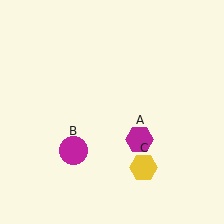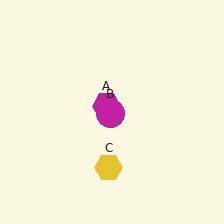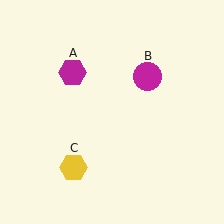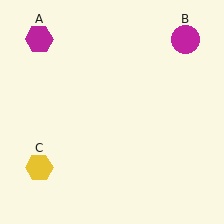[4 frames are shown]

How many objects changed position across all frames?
3 objects changed position: magenta hexagon (object A), magenta circle (object B), yellow hexagon (object C).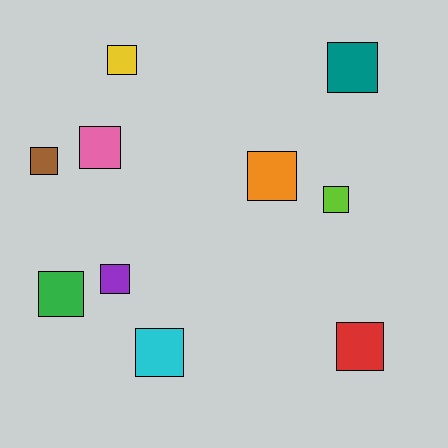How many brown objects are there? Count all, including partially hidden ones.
There is 1 brown object.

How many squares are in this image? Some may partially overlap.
There are 10 squares.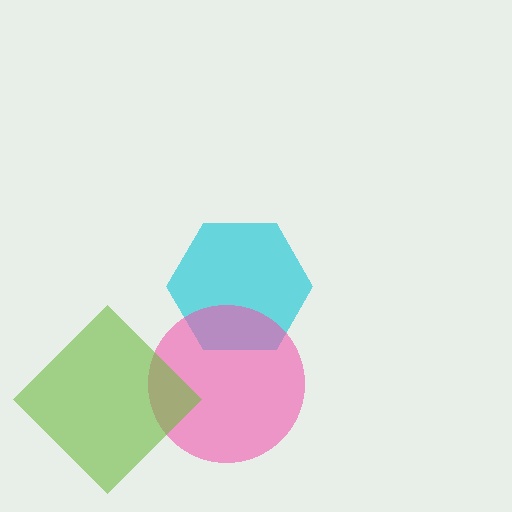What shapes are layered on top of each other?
The layered shapes are: a cyan hexagon, a pink circle, a lime diamond.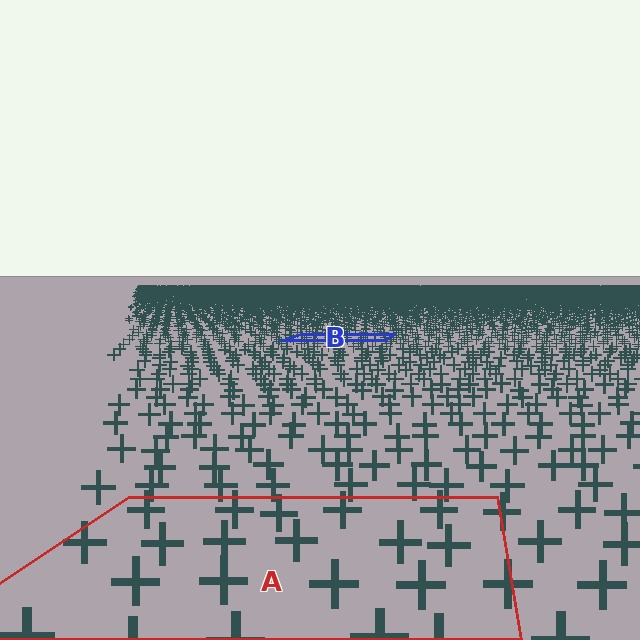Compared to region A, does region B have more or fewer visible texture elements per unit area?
Region B has more texture elements per unit area — they are packed more densely because it is farther away.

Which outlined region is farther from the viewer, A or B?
Region B is farther from the viewer — the texture elements inside it appear smaller and more densely packed.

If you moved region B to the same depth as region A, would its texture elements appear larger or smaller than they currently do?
They would appear larger. At a closer depth, the same texture elements are projected at a bigger on-screen size.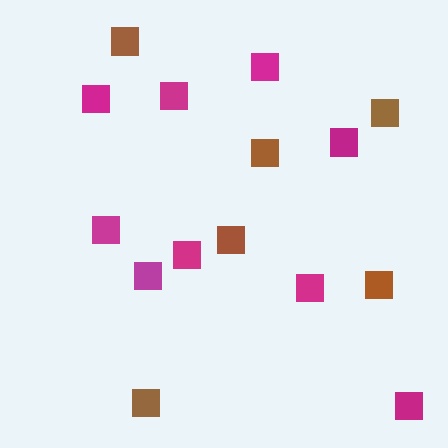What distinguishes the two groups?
There are 2 groups: one group of brown squares (6) and one group of magenta squares (9).